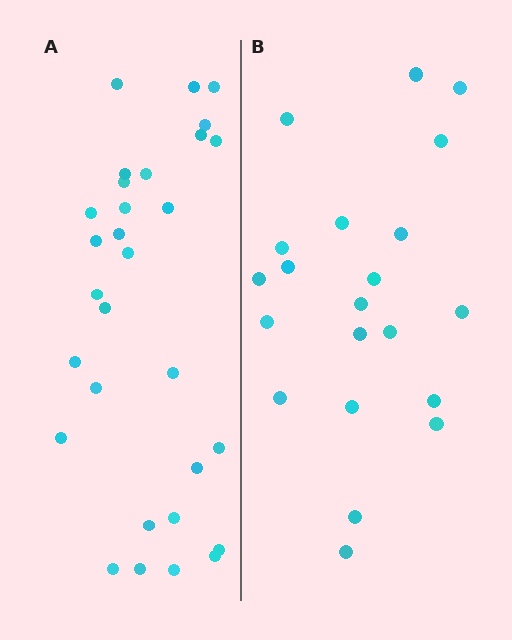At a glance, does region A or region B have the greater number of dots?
Region A (the left region) has more dots.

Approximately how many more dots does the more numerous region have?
Region A has roughly 8 or so more dots than region B.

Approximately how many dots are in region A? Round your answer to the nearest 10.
About 30 dots.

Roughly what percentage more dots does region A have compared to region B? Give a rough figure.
About 45% more.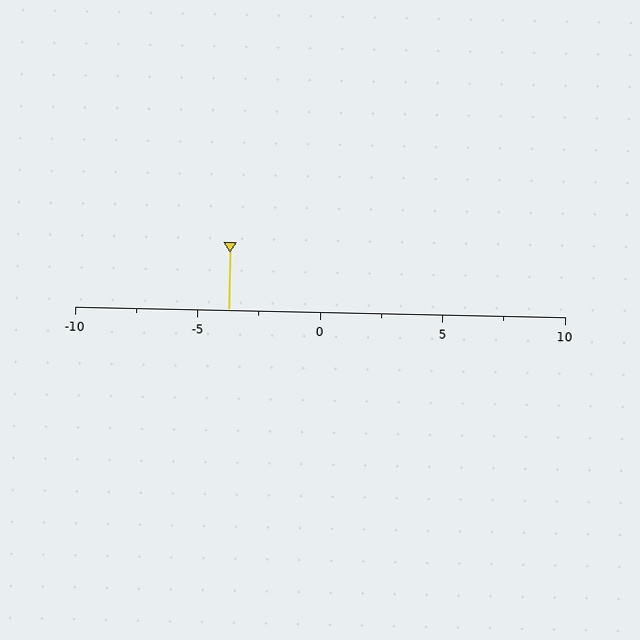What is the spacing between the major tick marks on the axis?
The major ticks are spaced 5 apart.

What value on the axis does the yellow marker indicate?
The marker indicates approximately -3.8.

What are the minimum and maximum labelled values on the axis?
The axis runs from -10 to 10.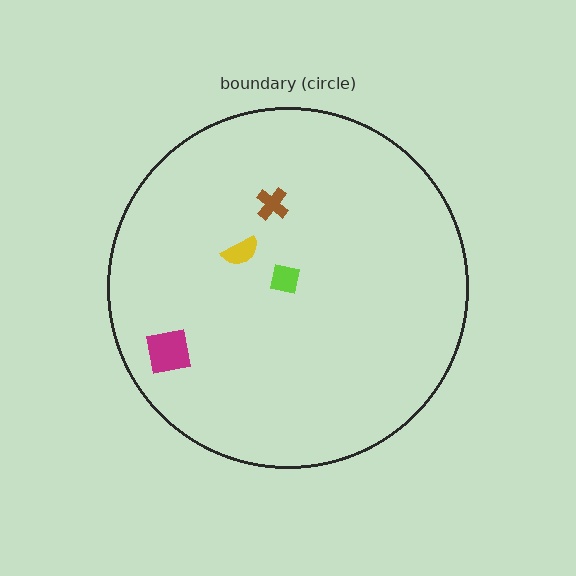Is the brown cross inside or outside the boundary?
Inside.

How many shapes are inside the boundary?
4 inside, 0 outside.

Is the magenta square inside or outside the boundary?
Inside.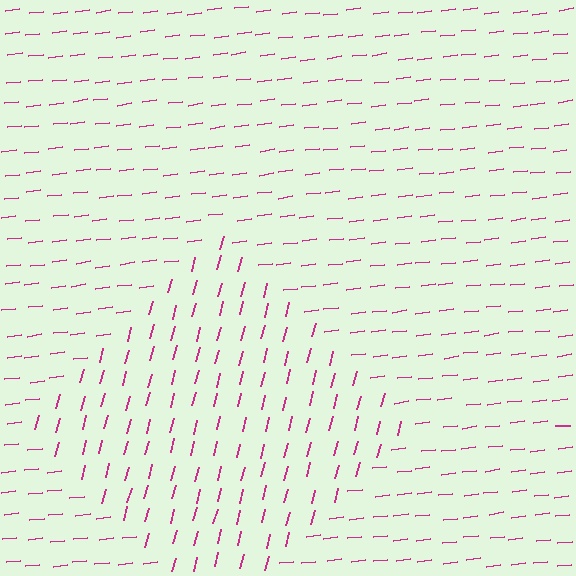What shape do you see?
I see a diamond.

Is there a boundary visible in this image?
Yes, there is a texture boundary formed by a change in line orientation.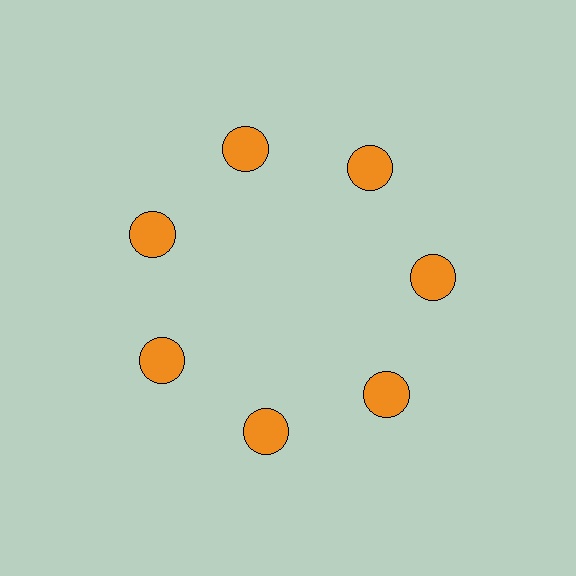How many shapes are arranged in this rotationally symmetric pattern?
There are 7 shapes, arranged in 7 groups of 1.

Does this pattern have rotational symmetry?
Yes, this pattern has 7-fold rotational symmetry. It looks the same after rotating 51 degrees around the center.